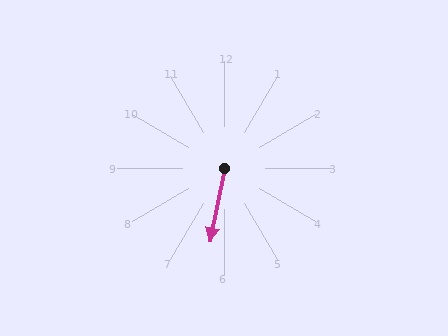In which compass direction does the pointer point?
South.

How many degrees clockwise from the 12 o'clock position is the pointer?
Approximately 191 degrees.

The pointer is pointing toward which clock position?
Roughly 6 o'clock.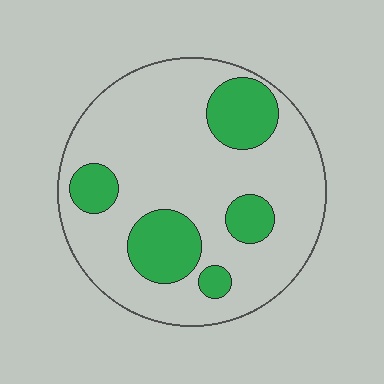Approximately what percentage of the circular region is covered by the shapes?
Approximately 25%.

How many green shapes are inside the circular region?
5.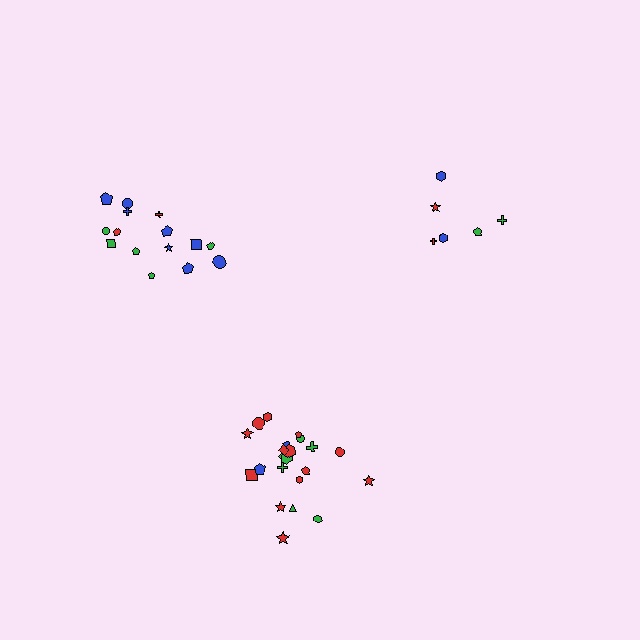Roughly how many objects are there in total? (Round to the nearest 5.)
Roughly 45 objects in total.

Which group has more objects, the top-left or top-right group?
The top-left group.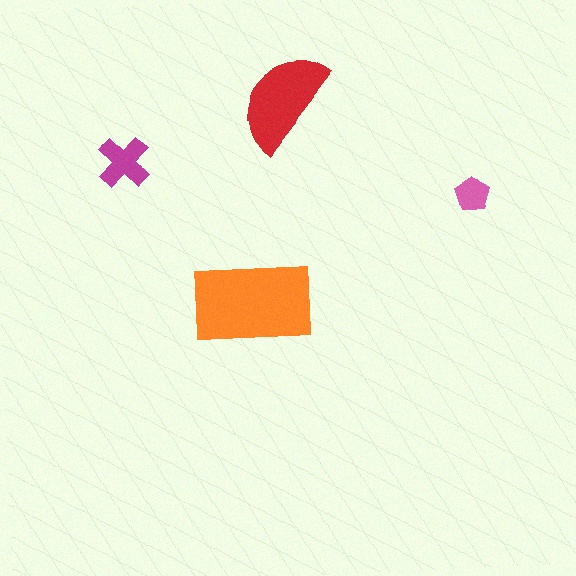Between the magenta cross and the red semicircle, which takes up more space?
The red semicircle.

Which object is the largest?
The orange rectangle.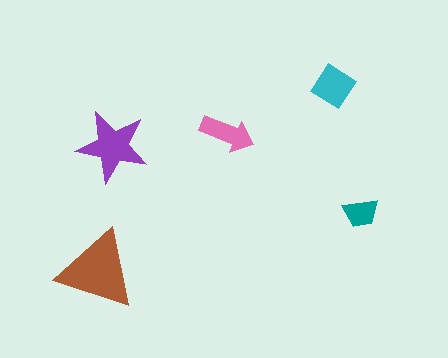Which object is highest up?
The cyan diamond is topmost.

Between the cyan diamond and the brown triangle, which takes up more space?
The brown triangle.